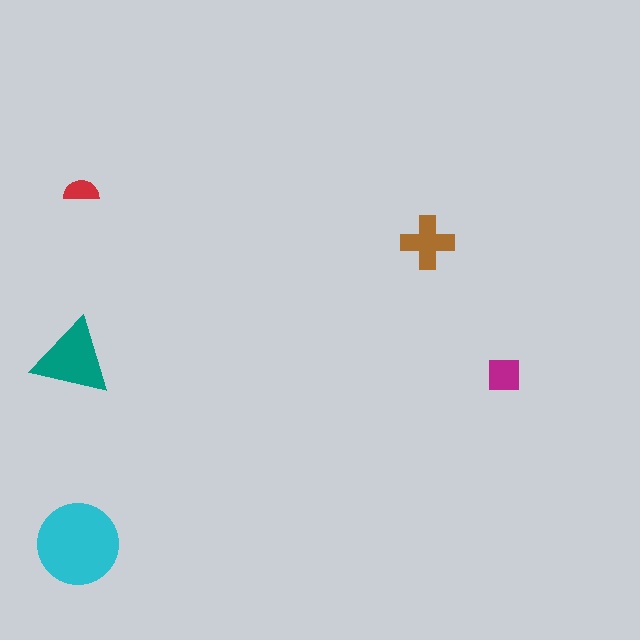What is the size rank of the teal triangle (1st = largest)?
2nd.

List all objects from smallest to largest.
The red semicircle, the magenta square, the brown cross, the teal triangle, the cyan circle.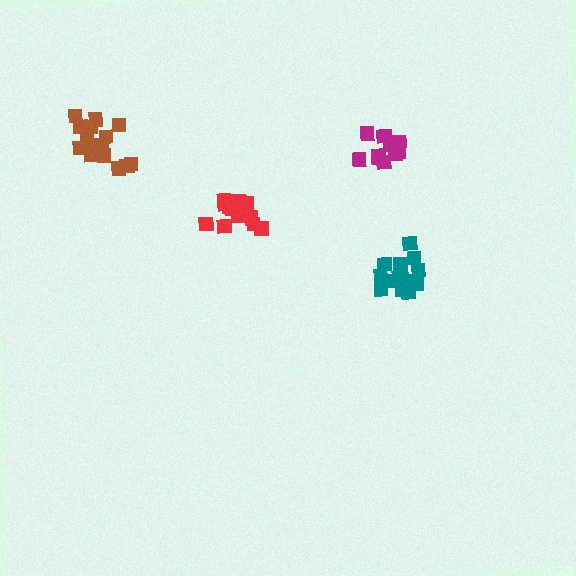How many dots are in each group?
Group 1: 11 dots, Group 2: 14 dots, Group 3: 15 dots, Group 4: 15 dots (55 total).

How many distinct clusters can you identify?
There are 4 distinct clusters.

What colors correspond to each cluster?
The clusters are colored: magenta, red, brown, teal.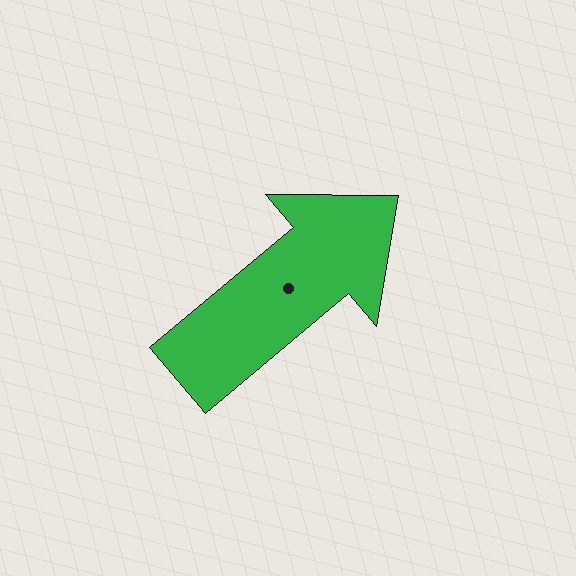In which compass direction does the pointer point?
Northeast.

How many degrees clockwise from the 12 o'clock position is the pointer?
Approximately 50 degrees.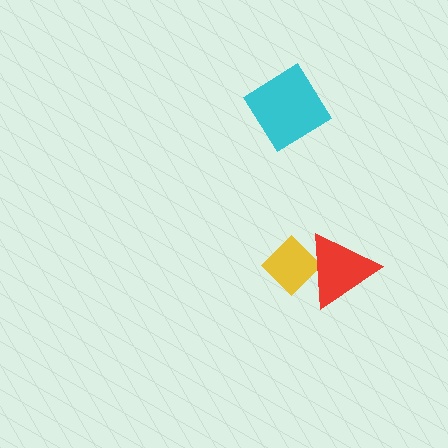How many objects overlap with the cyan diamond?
0 objects overlap with the cyan diamond.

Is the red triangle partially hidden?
No, no other shape covers it.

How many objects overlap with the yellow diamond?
1 object overlaps with the yellow diamond.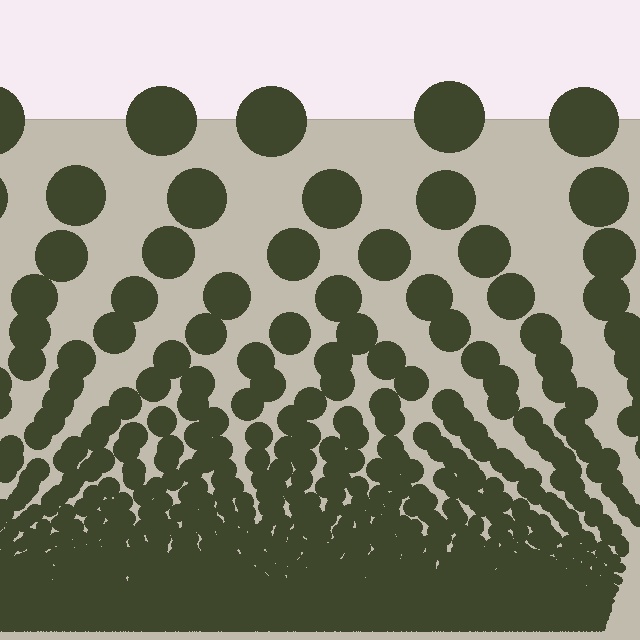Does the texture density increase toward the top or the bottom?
Density increases toward the bottom.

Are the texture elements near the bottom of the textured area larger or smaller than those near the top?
Smaller. The gradient is inverted — elements near the bottom are smaller and denser.